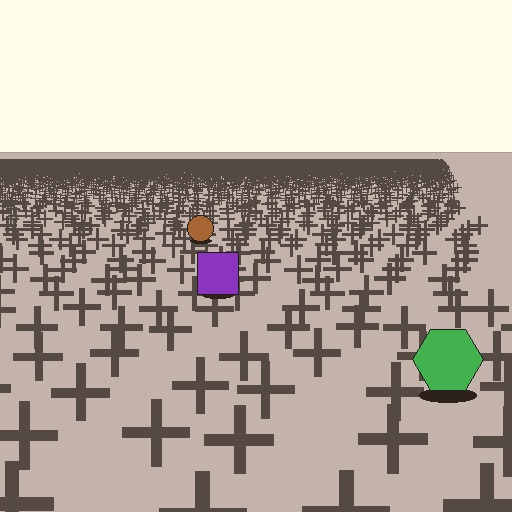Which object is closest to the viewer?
The green hexagon is closest. The texture marks near it are larger and more spread out.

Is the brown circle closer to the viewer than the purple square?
No. The purple square is closer — you can tell from the texture gradient: the ground texture is coarser near it.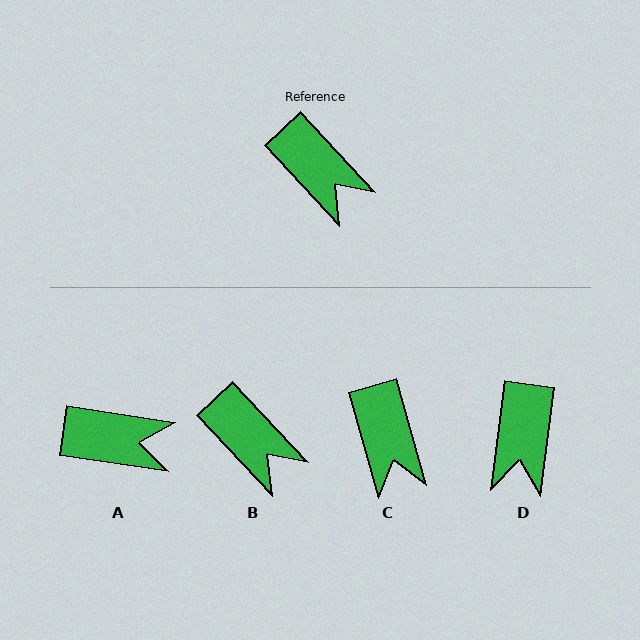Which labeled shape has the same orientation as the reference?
B.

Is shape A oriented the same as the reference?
No, it is off by about 38 degrees.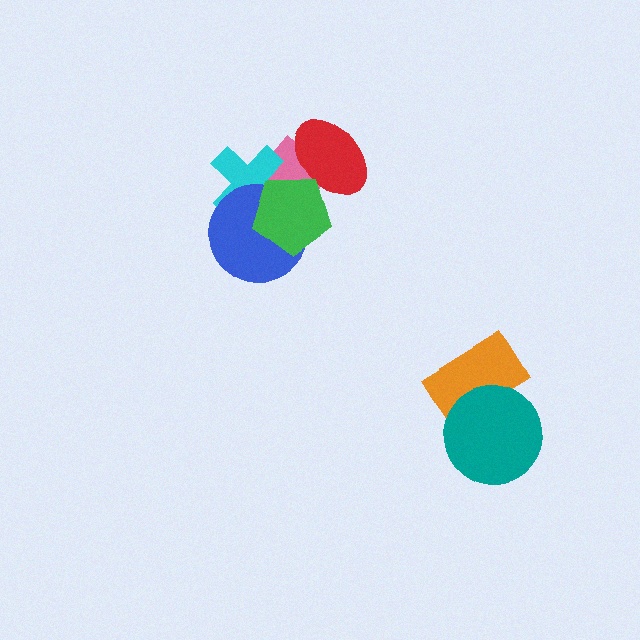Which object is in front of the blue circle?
The green pentagon is in front of the blue circle.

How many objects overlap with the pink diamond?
4 objects overlap with the pink diamond.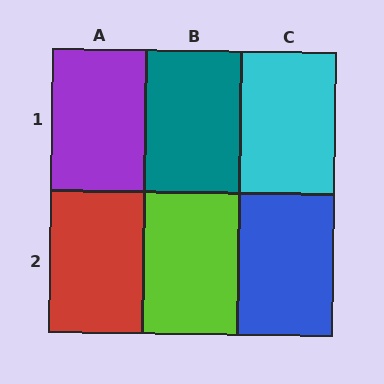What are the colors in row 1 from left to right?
Purple, teal, cyan.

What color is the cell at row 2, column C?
Blue.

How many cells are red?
1 cell is red.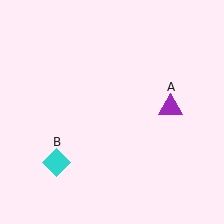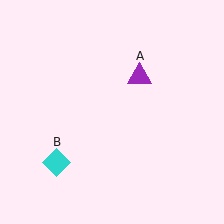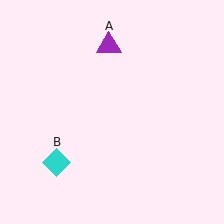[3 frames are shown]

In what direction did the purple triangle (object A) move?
The purple triangle (object A) moved up and to the left.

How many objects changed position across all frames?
1 object changed position: purple triangle (object A).